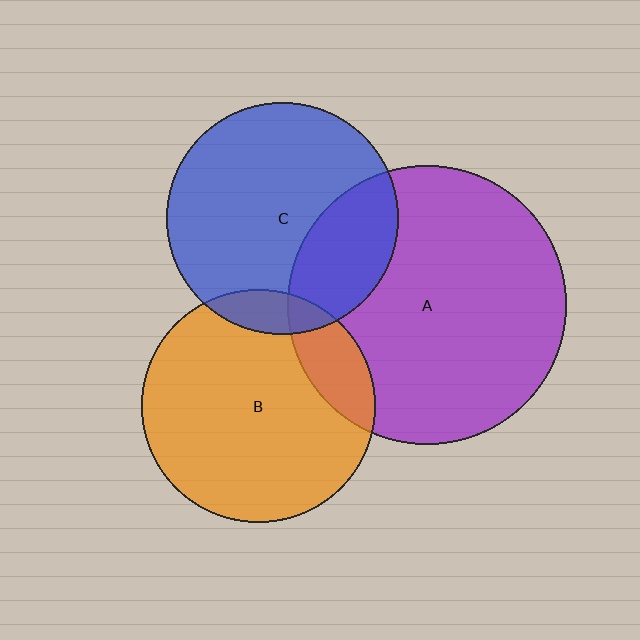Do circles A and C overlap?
Yes.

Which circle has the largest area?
Circle A (purple).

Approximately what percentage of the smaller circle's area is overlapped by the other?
Approximately 25%.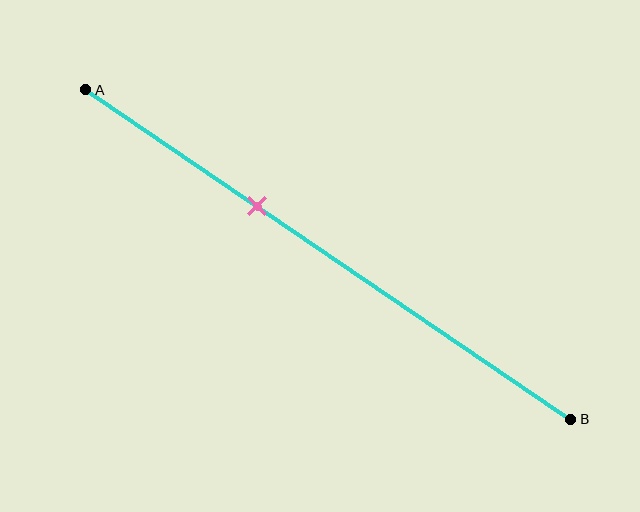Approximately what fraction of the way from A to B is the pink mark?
The pink mark is approximately 35% of the way from A to B.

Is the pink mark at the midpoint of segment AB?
No, the mark is at about 35% from A, not at the 50% midpoint.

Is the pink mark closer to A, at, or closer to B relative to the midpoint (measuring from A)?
The pink mark is closer to point A than the midpoint of segment AB.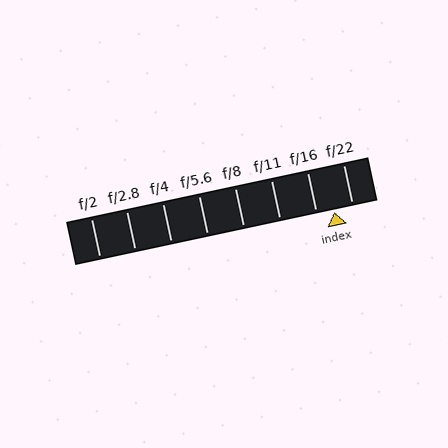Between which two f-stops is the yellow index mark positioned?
The index mark is between f/16 and f/22.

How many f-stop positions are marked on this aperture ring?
There are 8 f-stop positions marked.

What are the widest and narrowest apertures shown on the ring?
The widest aperture shown is f/2 and the narrowest is f/22.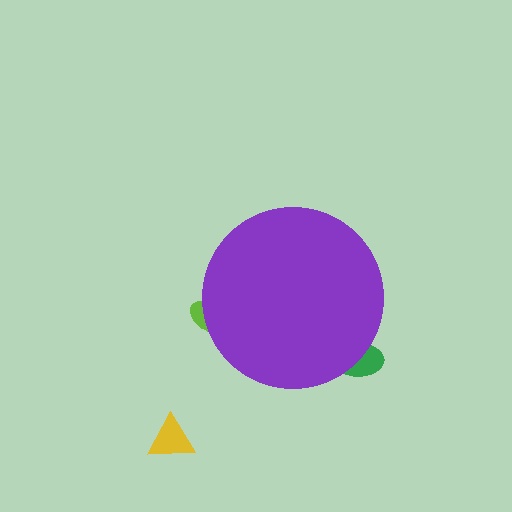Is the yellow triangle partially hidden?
No, the yellow triangle is fully visible.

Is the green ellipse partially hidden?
Yes, the green ellipse is partially hidden behind the purple circle.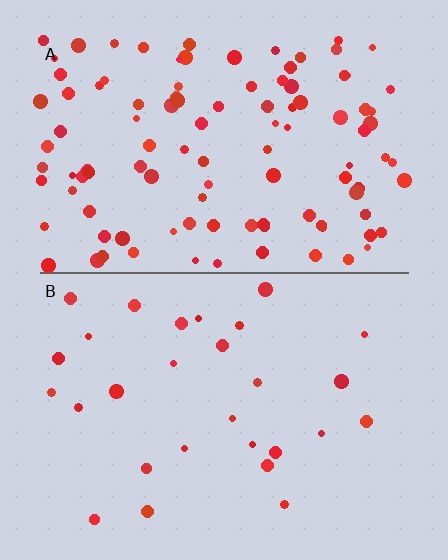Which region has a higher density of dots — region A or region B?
A (the top).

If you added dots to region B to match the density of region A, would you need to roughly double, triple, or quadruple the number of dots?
Approximately quadruple.